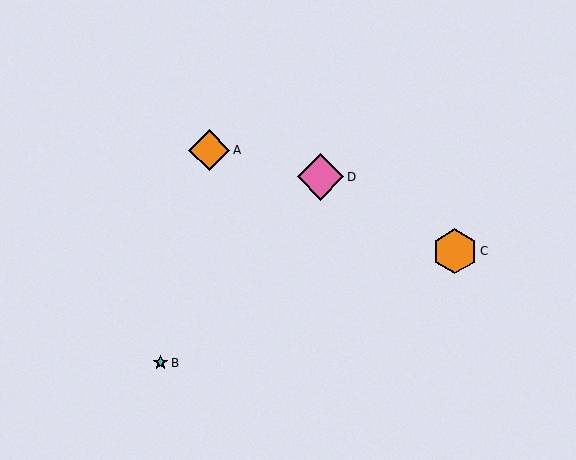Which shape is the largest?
The pink diamond (labeled D) is the largest.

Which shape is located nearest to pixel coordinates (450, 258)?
The orange hexagon (labeled C) at (455, 251) is nearest to that location.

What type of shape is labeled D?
Shape D is a pink diamond.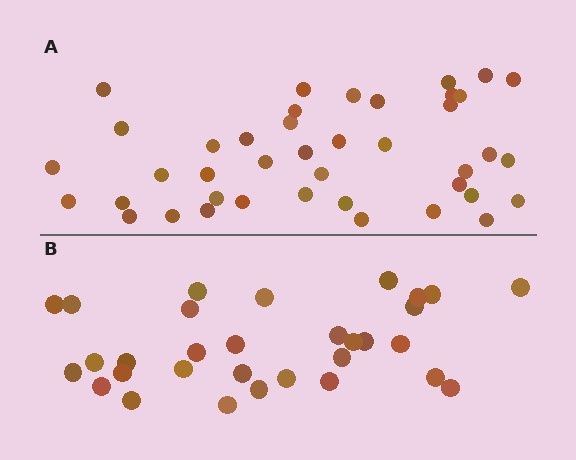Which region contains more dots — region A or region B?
Region A (the top region) has more dots.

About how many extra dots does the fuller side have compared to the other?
Region A has roughly 10 or so more dots than region B.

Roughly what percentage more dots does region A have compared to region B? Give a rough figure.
About 30% more.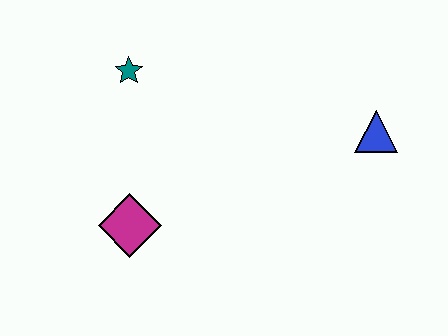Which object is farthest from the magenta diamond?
The blue triangle is farthest from the magenta diamond.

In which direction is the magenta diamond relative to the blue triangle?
The magenta diamond is to the left of the blue triangle.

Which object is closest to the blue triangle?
The teal star is closest to the blue triangle.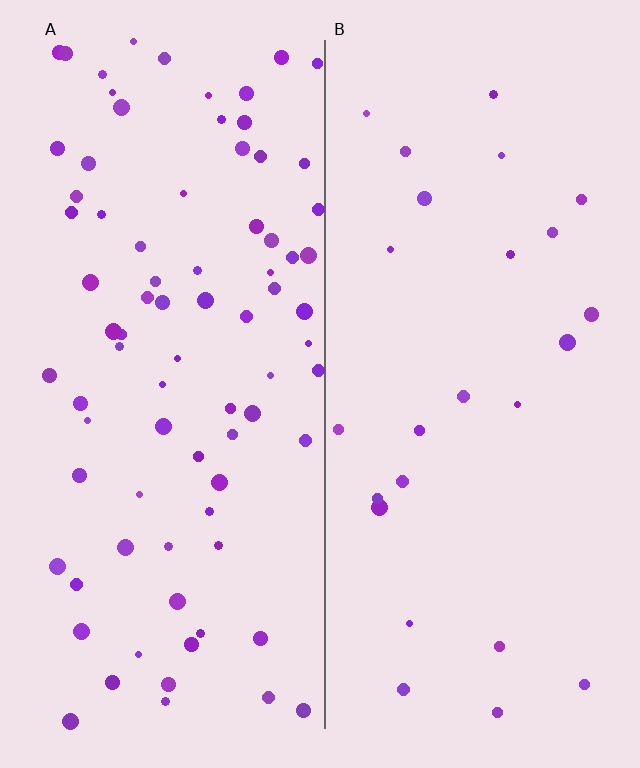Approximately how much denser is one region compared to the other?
Approximately 3.2× — region A over region B.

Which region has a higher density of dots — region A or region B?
A (the left).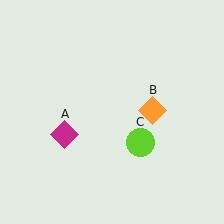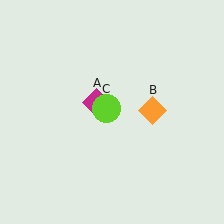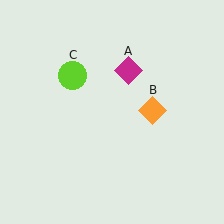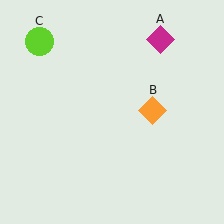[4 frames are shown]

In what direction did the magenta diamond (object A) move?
The magenta diamond (object A) moved up and to the right.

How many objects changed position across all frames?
2 objects changed position: magenta diamond (object A), lime circle (object C).